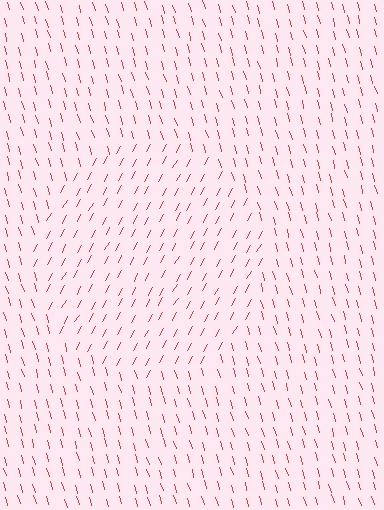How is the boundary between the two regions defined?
The boundary is defined purely by a change in line orientation (approximately 45 degrees difference). All lines are the same color and thickness.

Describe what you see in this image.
The image is filled with small red line segments. A circle region in the image has lines oriented differently from the surrounding lines, creating a visible texture boundary.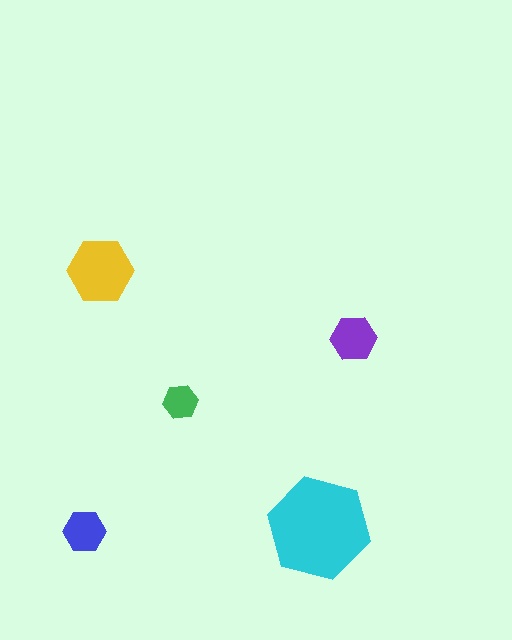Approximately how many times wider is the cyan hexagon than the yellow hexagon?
About 1.5 times wider.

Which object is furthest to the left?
The blue hexagon is leftmost.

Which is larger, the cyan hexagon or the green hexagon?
The cyan one.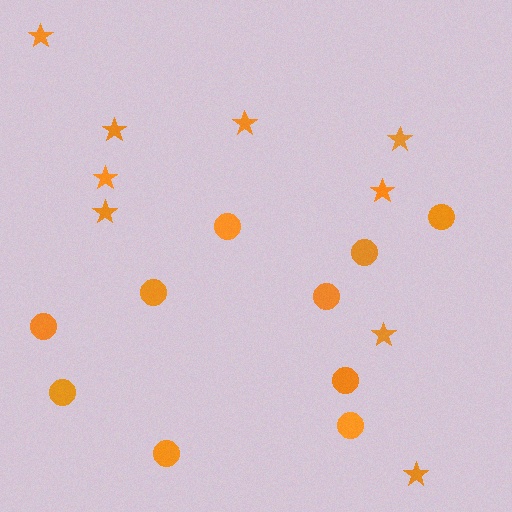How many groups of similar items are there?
There are 2 groups: one group of circles (10) and one group of stars (9).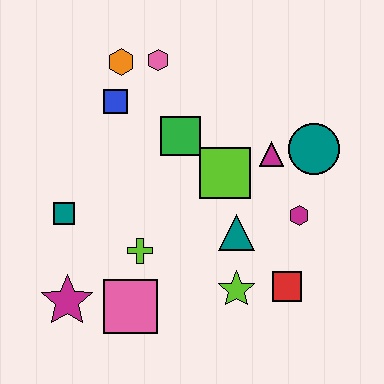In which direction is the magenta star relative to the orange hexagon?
The magenta star is below the orange hexagon.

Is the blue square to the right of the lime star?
No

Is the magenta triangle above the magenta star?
Yes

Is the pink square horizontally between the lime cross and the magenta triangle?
No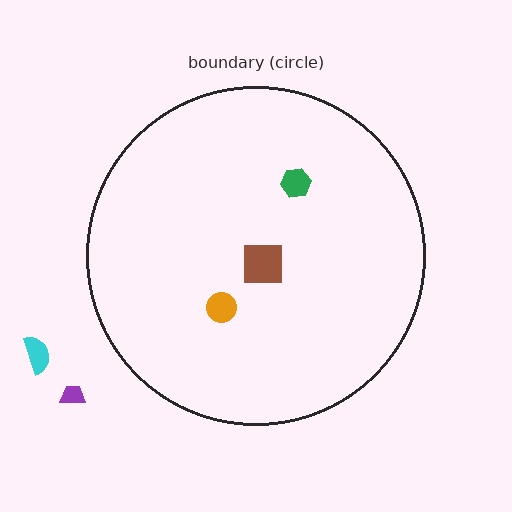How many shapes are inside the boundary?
3 inside, 2 outside.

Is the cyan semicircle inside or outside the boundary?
Outside.